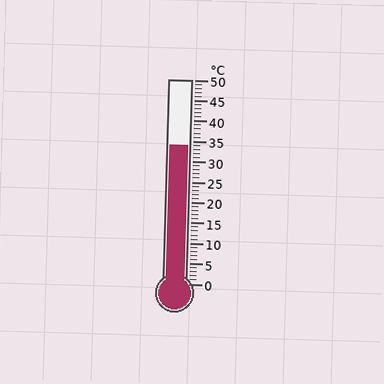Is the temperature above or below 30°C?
The temperature is above 30°C.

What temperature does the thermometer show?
The thermometer shows approximately 34°C.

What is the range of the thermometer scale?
The thermometer scale ranges from 0°C to 50°C.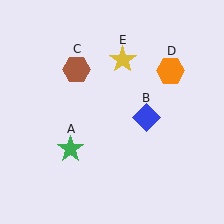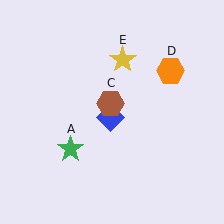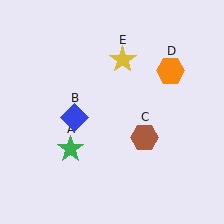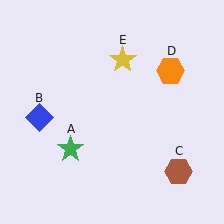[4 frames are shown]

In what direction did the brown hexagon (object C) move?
The brown hexagon (object C) moved down and to the right.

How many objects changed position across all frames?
2 objects changed position: blue diamond (object B), brown hexagon (object C).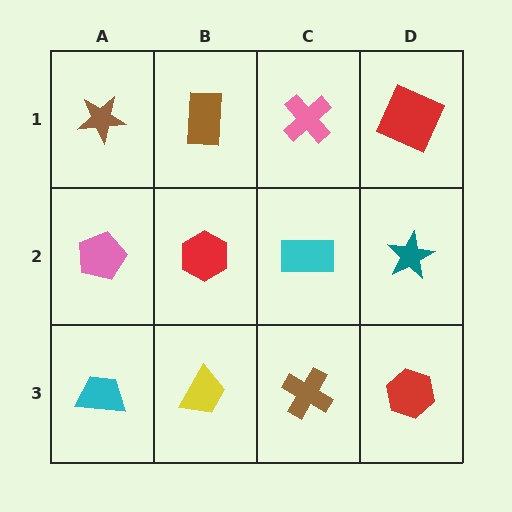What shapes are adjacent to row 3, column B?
A red hexagon (row 2, column B), a cyan trapezoid (row 3, column A), a brown cross (row 3, column C).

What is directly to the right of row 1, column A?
A brown rectangle.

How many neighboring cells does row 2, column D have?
3.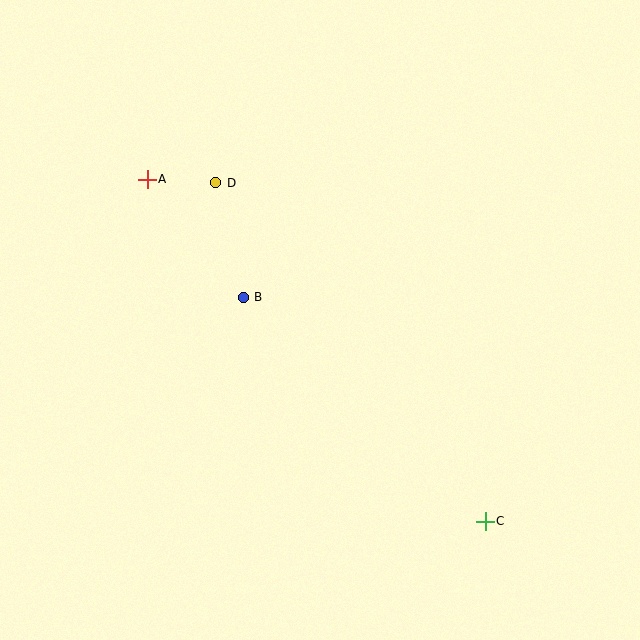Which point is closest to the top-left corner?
Point A is closest to the top-left corner.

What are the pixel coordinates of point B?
Point B is at (243, 297).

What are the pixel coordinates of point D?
Point D is at (216, 183).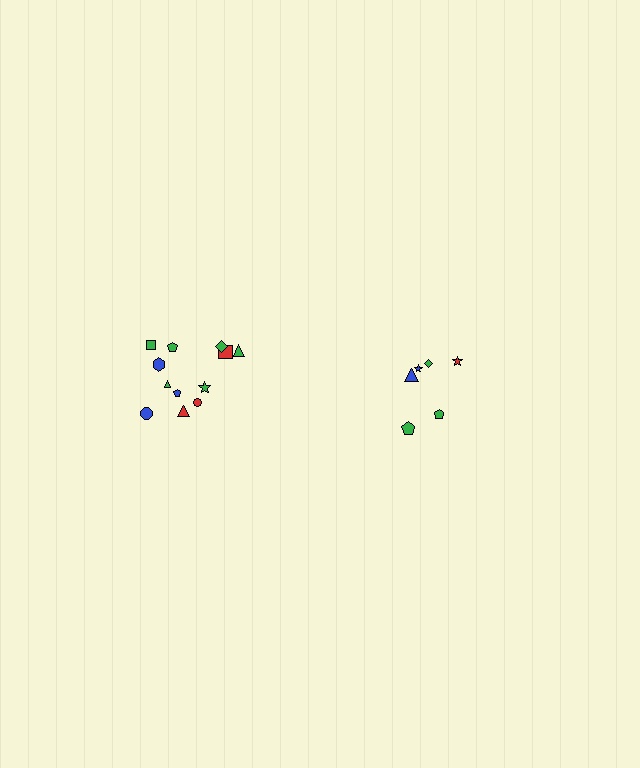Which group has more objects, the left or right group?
The left group.